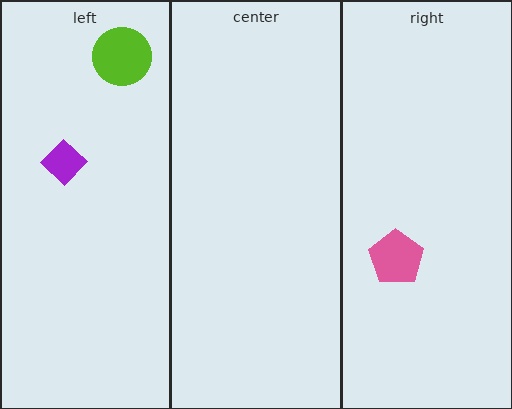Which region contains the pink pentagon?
The right region.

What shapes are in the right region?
The pink pentagon.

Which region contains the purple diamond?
The left region.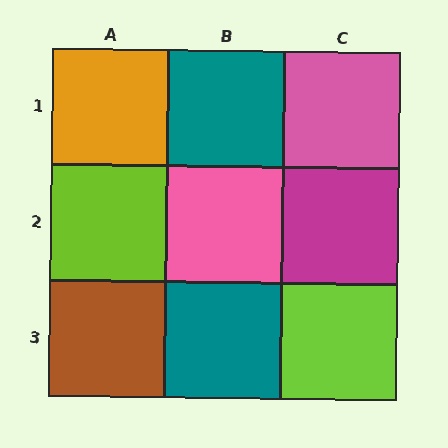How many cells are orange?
1 cell is orange.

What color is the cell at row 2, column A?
Lime.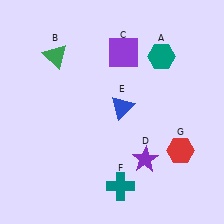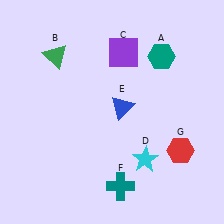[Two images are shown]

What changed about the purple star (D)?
In Image 1, D is purple. In Image 2, it changed to cyan.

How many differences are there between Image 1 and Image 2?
There is 1 difference between the two images.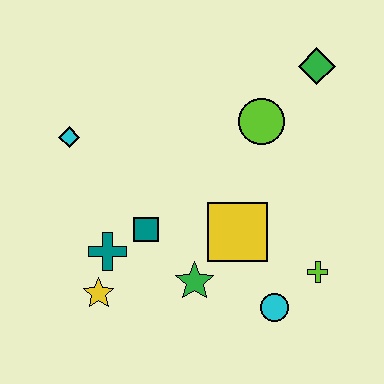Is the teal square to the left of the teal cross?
No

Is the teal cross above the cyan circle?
Yes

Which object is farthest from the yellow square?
The cyan diamond is farthest from the yellow square.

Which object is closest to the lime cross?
The cyan circle is closest to the lime cross.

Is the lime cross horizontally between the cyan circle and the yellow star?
No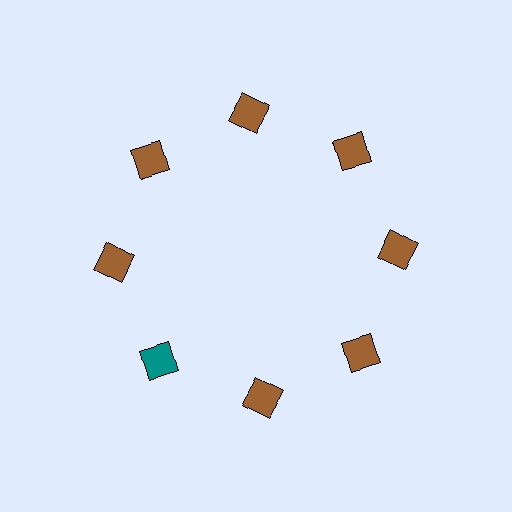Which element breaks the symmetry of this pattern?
The teal square at roughly the 8 o'clock position breaks the symmetry. All other shapes are brown squares.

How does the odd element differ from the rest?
It has a different color: teal instead of brown.